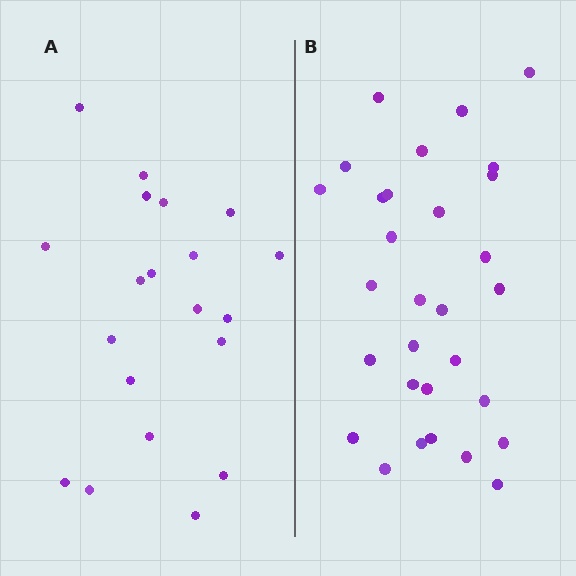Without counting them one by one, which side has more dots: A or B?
Region B (the right region) has more dots.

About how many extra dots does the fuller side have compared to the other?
Region B has roughly 10 or so more dots than region A.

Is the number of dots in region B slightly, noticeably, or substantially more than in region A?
Region B has substantially more. The ratio is roughly 1.5 to 1.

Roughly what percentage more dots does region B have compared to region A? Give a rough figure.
About 50% more.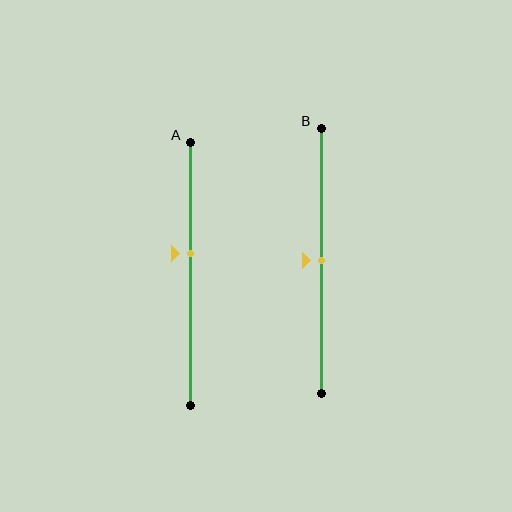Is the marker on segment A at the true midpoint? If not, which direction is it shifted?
No, the marker on segment A is shifted upward by about 8% of the segment length.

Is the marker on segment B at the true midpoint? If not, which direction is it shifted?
Yes, the marker on segment B is at the true midpoint.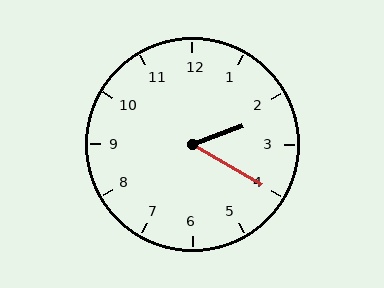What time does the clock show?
2:20.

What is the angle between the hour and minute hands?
Approximately 50 degrees.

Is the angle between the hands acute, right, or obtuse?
It is acute.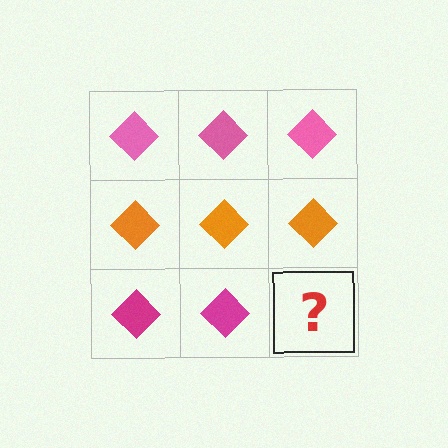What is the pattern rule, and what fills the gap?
The rule is that each row has a consistent color. The gap should be filled with a magenta diamond.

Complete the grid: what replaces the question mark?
The question mark should be replaced with a magenta diamond.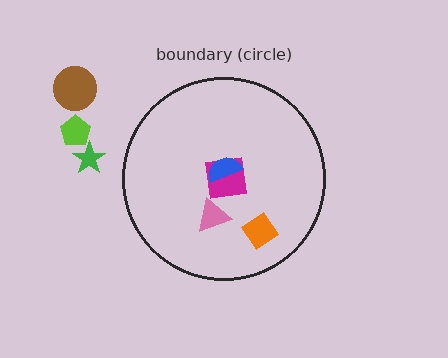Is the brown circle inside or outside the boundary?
Outside.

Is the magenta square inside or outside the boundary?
Inside.